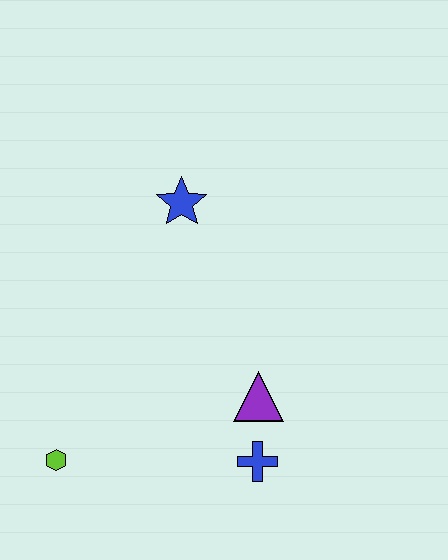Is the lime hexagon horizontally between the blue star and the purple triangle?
No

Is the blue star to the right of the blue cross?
No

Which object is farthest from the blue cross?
The blue star is farthest from the blue cross.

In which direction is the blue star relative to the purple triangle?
The blue star is above the purple triangle.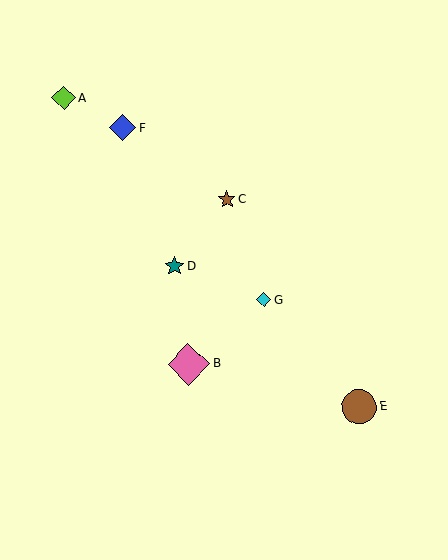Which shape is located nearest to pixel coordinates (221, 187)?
The brown star (labeled C) at (227, 199) is nearest to that location.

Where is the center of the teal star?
The center of the teal star is at (174, 266).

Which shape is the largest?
The pink diamond (labeled B) is the largest.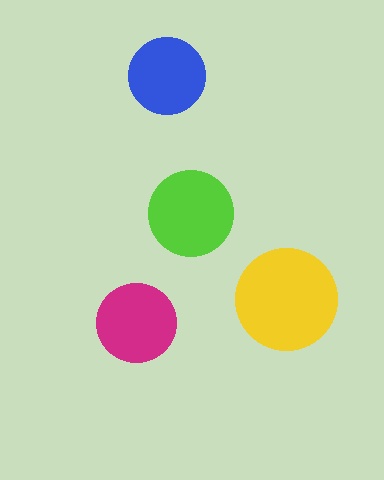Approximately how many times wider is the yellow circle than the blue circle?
About 1.5 times wider.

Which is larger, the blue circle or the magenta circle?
The magenta one.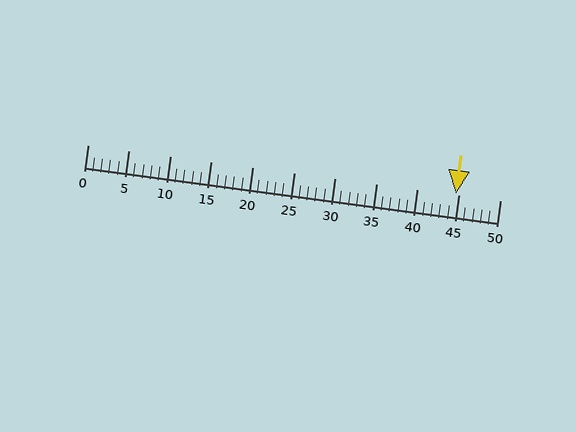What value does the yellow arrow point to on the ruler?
The yellow arrow points to approximately 45.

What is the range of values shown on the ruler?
The ruler shows values from 0 to 50.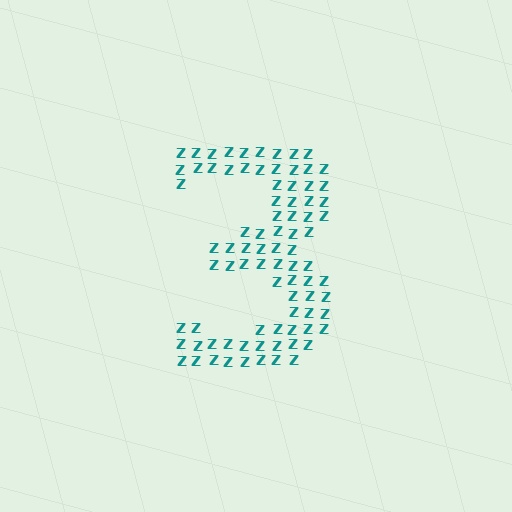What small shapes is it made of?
It is made of small letter Z's.